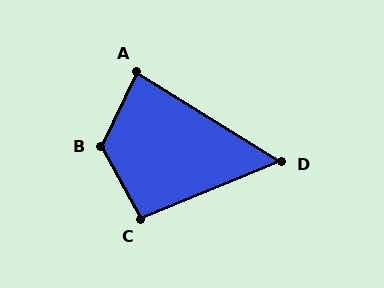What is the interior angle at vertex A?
Approximately 84 degrees (acute).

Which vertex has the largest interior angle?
B, at approximately 126 degrees.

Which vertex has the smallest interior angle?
D, at approximately 54 degrees.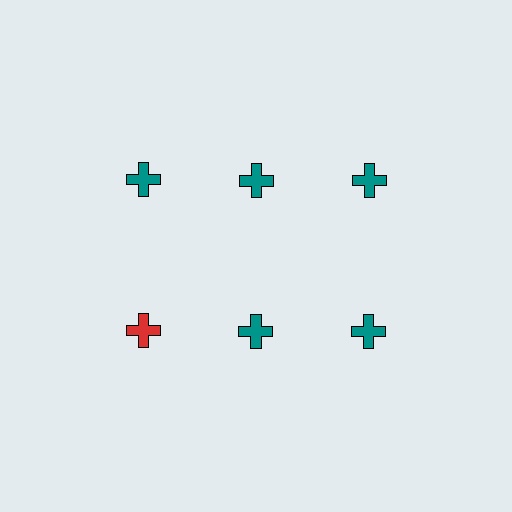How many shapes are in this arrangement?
There are 6 shapes arranged in a grid pattern.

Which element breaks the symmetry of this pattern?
The red cross in the second row, leftmost column breaks the symmetry. All other shapes are teal crosses.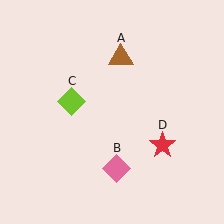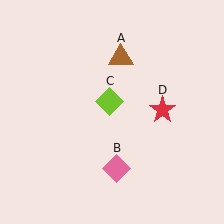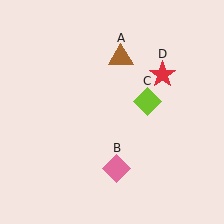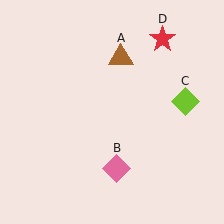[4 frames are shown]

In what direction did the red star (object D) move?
The red star (object D) moved up.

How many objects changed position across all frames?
2 objects changed position: lime diamond (object C), red star (object D).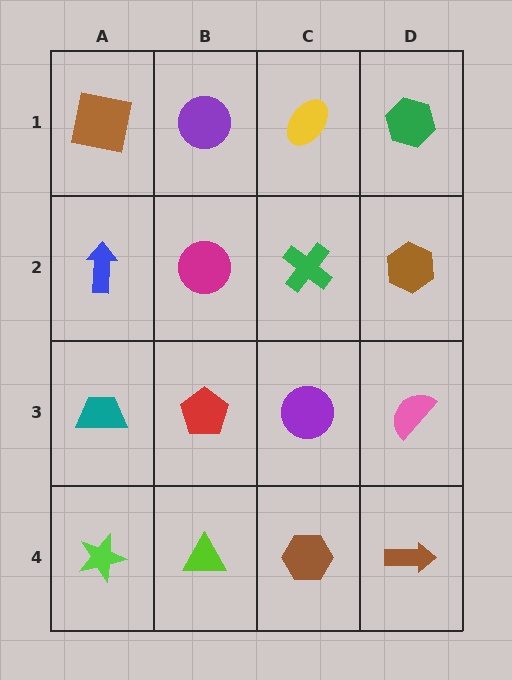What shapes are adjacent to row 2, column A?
A brown square (row 1, column A), a teal trapezoid (row 3, column A), a magenta circle (row 2, column B).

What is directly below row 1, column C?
A green cross.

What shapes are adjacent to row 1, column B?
A magenta circle (row 2, column B), a brown square (row 1, column A), a yellow ellipse (row 1, column C).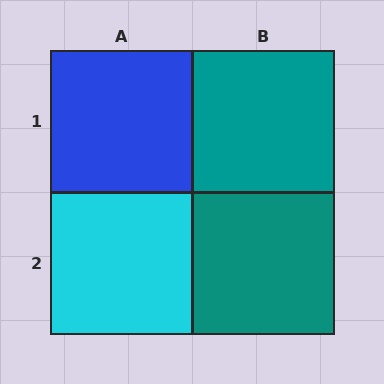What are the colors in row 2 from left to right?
Cyan, teal.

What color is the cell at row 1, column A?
Blue.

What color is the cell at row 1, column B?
Teal.